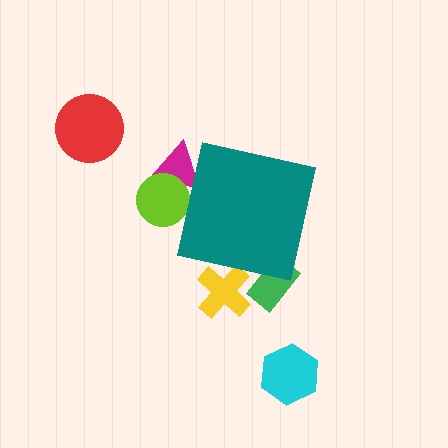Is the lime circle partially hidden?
Yes, the lime circle is partially hidden behind the teal square.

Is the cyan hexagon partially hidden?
No, the cyan hexagon is fully visible.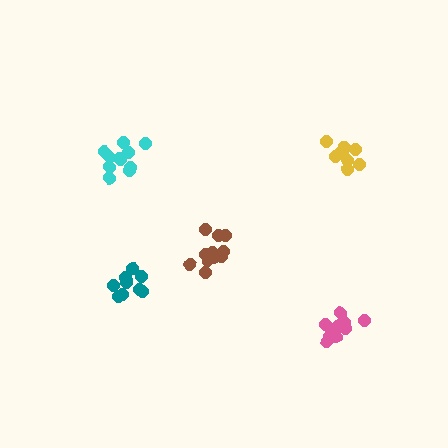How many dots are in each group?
Group 1: 10 dots, Group 2: 11 dots, Group 3: 11 dots, Group 4: 9 dots, Group 5: 11 dots (52 total).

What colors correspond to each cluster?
The clusters are colored: teal, brown, cyan, yellow, pink.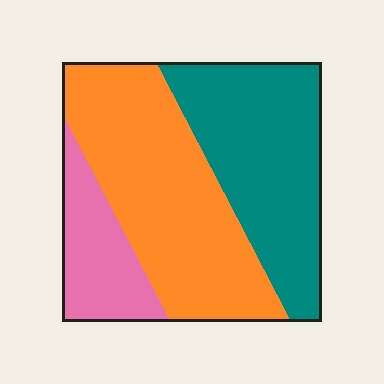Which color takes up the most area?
Orange, at roughly 45%.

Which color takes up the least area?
Pink, at roughly 15%.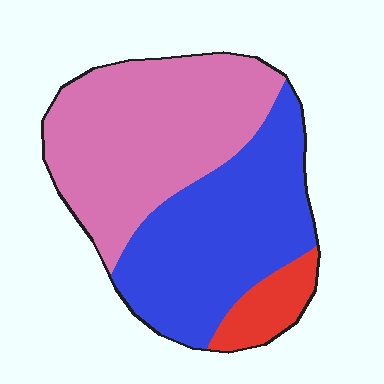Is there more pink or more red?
Pink.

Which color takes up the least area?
Red, at roughly 10%.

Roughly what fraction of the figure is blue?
Blue takes up between a quarter and a half of the figure.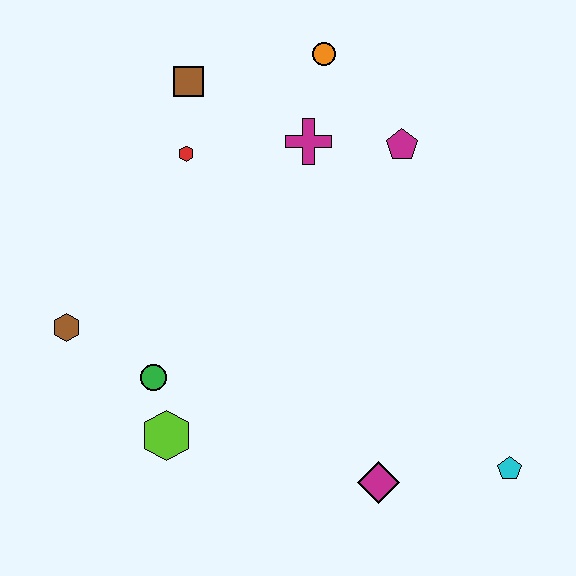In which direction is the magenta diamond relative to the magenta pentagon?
The magenta diamond is below the magenta pentagon.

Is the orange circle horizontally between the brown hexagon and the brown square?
No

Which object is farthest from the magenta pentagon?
The brown hexagon is farthest from the magenta pentagon.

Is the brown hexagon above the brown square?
No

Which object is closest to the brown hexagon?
The green circle is closest to the brown hexagon.